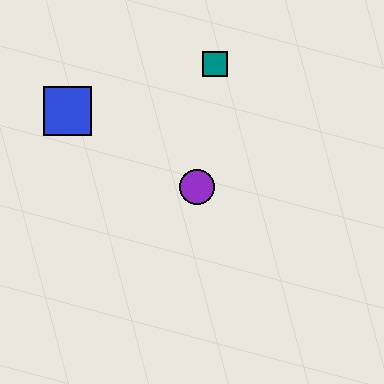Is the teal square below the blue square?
No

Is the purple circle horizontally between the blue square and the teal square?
Yes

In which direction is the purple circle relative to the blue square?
The purple circle is to the right of the blue square.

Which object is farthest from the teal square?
The blue square is farthest from the teal square.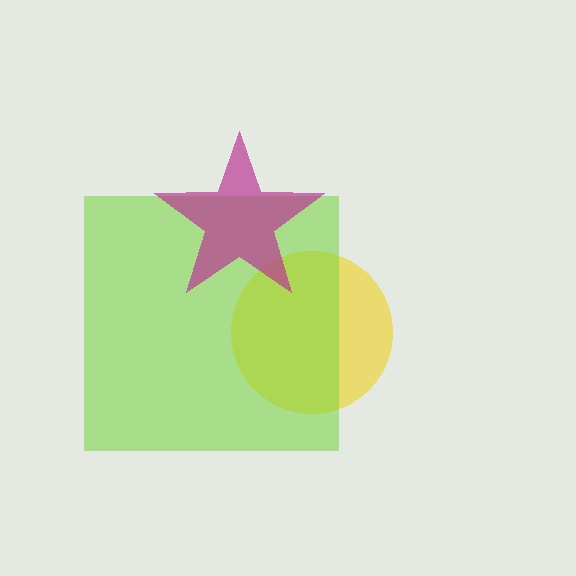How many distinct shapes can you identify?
There are 3 distinct shapes: a yellow circle, a lime square, a magenta star.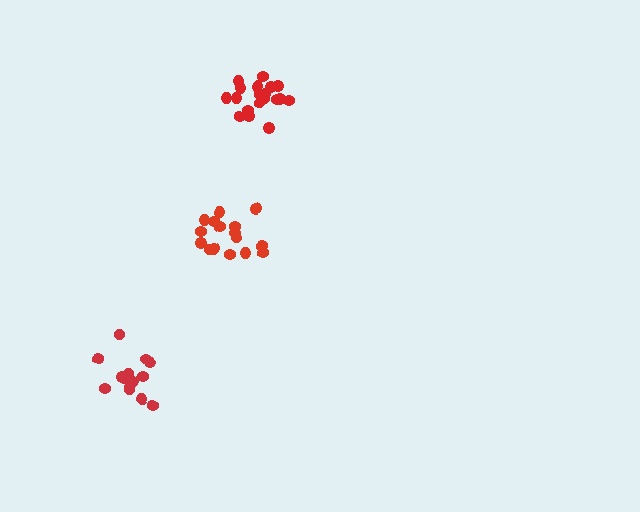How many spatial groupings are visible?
There are 3 spatial groupings.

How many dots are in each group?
Group 1: 15 dots, Group 2: 19 dots, Group 3: 16 dots (50 total).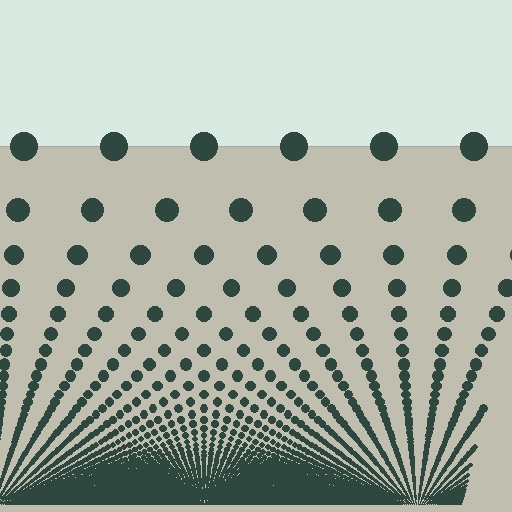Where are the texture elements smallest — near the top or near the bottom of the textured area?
Near the bottom.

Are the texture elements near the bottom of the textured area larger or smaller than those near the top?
Smaller. The gradient is inverted — elements near the bottom are smaller and denser.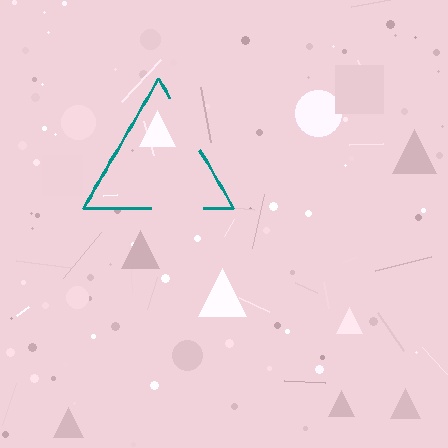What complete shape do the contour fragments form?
The contour fragments form a triangle.